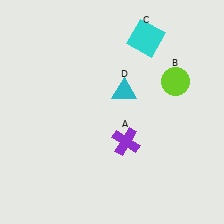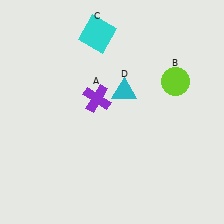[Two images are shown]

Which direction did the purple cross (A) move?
The purple cross (A) moved up.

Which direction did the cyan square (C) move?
The cyan square (C) moved left.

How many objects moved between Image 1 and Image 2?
2 objects moved between the two images.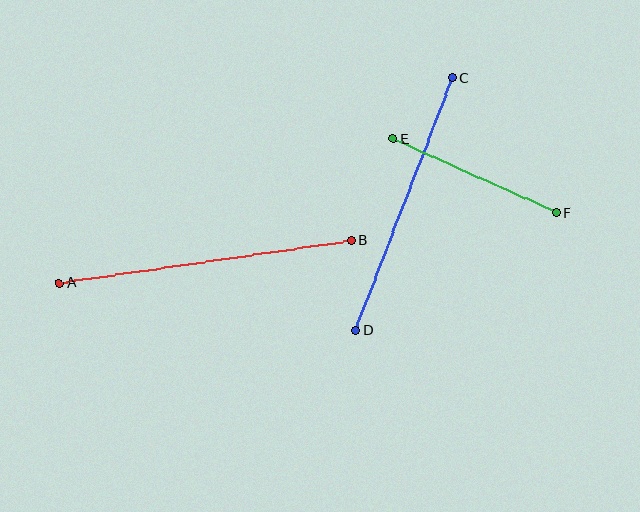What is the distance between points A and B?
The distance is approximately 295 pixels.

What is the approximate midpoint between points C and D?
The midpoint is at approximately (404, 204) pixels.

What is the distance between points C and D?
The distance is approximately 271 pixels.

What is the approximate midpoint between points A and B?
The midpoint is at approximately (205, 262) pixels.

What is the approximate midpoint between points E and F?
The midpoint is at approximately (475, 176) pixels.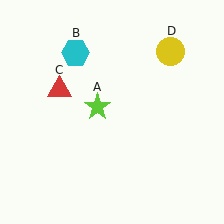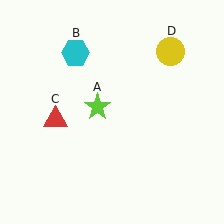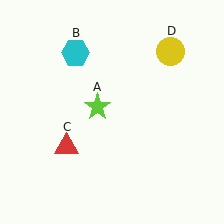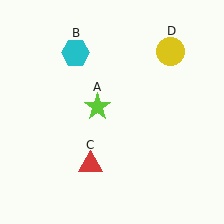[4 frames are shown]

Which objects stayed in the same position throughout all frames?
Lime star (object A) and cyan hexagon (object B) and yellow circle (object D) remained stationary.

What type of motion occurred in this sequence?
The red triangle (object C) rotated counterclockwise around the center of the scene.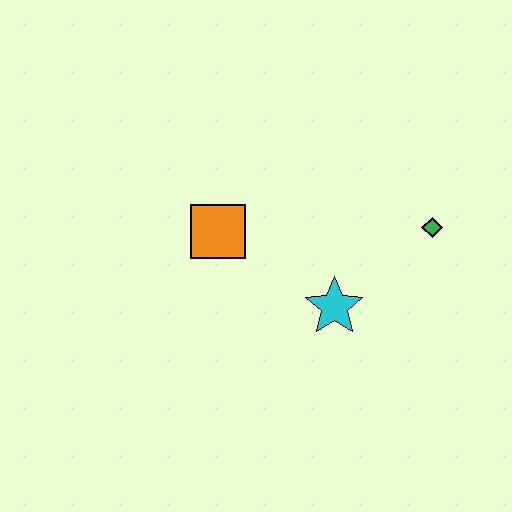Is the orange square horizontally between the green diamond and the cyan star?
No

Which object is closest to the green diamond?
The cyan star is closest to the green diamond.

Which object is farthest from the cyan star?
The orange square is farthest from the cyan star.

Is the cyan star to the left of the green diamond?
Yes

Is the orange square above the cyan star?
Yes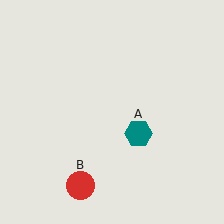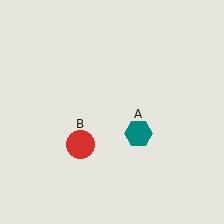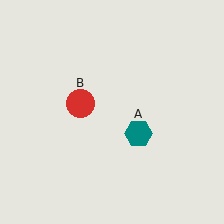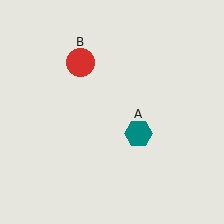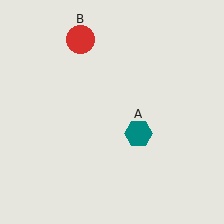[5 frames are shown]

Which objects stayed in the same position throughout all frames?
Teal hexagon (object A) remained stationary.